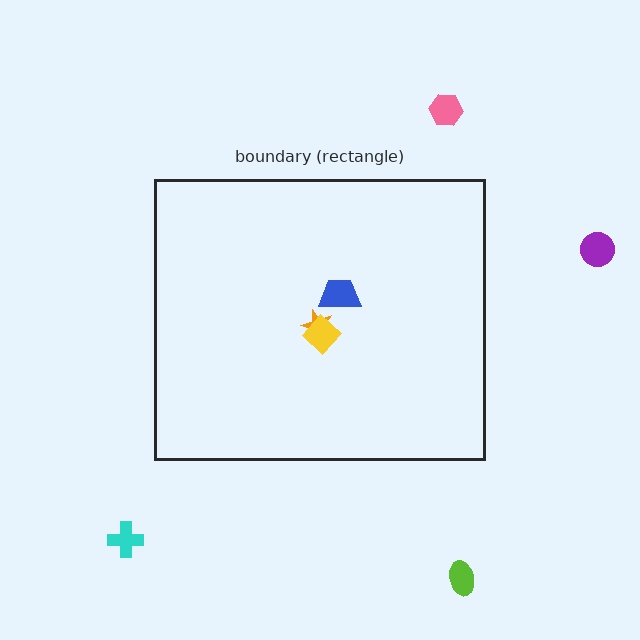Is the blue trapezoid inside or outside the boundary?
Inside.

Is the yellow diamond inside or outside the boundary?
Inside.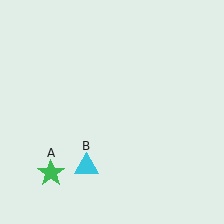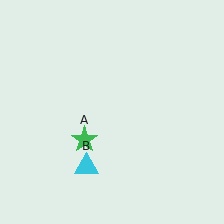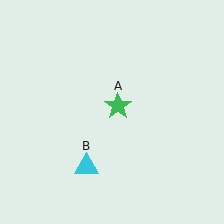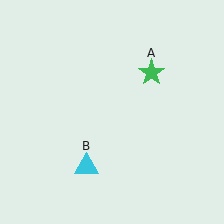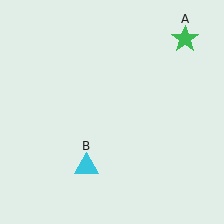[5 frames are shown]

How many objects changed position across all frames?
1 object changed position: green star (object A).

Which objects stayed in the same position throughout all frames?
Cyan triangle (object B) remained stationary.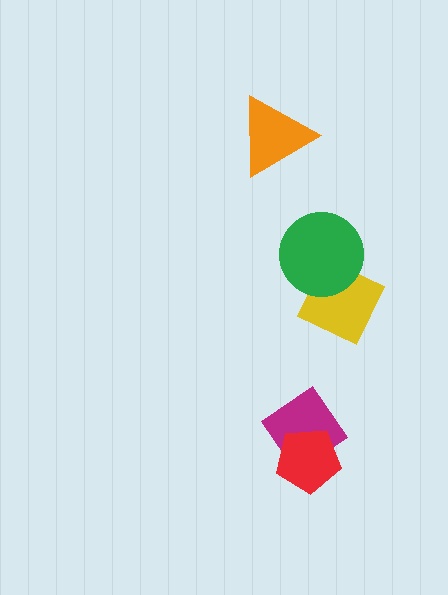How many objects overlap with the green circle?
1 object overlaps with the green circle.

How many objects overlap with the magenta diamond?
1 object overlaps with the magenta diamond.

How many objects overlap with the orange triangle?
0 objects overlap with the orange triangle.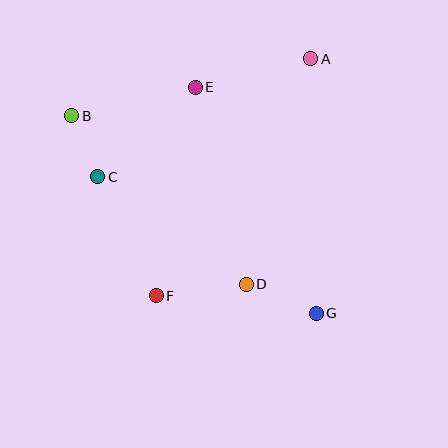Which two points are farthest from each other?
Points B and G are farthest from each other.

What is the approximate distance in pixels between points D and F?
The distance between D and F is approximately 91 pixels.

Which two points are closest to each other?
Points B and C are closest to each other.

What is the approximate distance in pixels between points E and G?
The distance between E and G is approximately 257 pixels.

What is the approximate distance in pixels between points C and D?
The distance between C and D is approximately 183 pixels.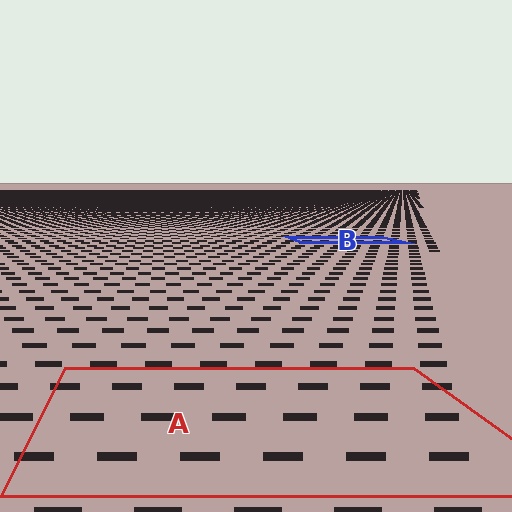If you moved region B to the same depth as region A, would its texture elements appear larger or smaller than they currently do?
They would appear larger. At a closer depth, the same texture elements are projected at a bigger on-screen size.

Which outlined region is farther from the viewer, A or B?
Region B is farther from the viewer — the texture elements inside it appear smaller and more densely packed.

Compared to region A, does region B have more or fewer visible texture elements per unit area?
Region B has more texture elements per unit area — they are packed more densely because it is farther away.